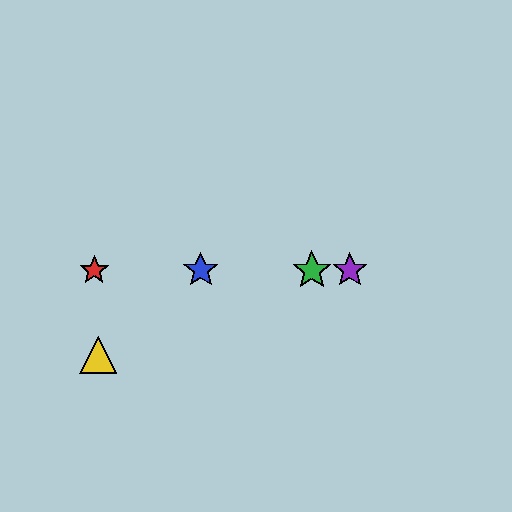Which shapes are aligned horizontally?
The red star, the blue star, the green star, the purple star are aligned horizontally.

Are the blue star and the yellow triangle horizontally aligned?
No, the blue star is at y≈270 and the yellow triangle is at y≈355.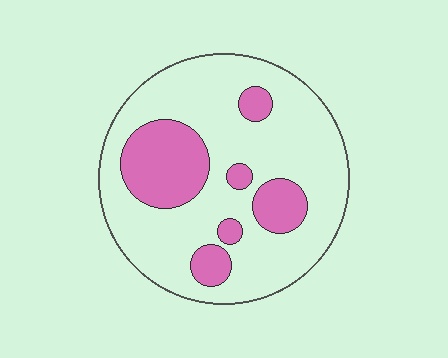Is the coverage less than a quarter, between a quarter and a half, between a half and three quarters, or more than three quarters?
Less than a quarter.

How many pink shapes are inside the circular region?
6.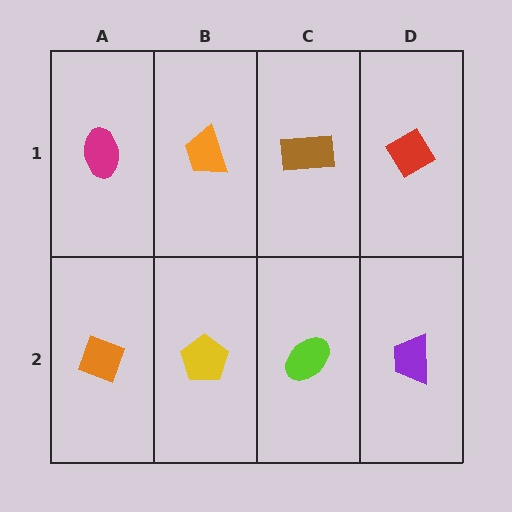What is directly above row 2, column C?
A brown rectangle.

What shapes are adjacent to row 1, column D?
A purple trapezoid (row 2, column D), a brown rectangle (row 1, column C).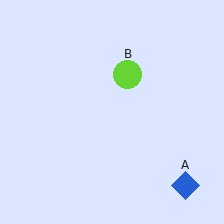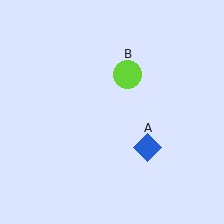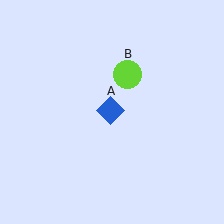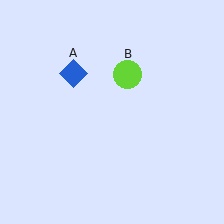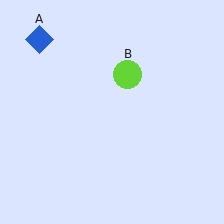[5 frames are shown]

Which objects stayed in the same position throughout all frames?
Lime circle (object B) remained stationary.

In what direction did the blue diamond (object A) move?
The blue diamond (object A) moved up and to the left.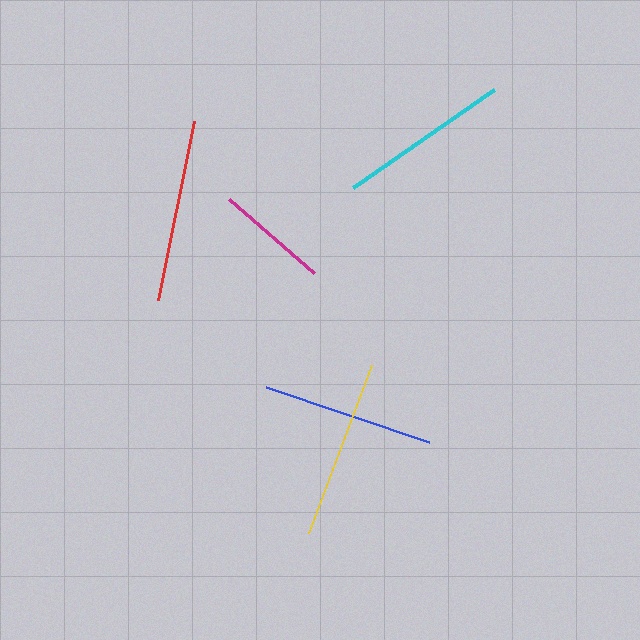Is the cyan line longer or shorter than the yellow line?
The yellow line is longer than the cyan line.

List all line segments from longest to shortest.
From longest to shortest: red, yellow, cyan, blue, magenta.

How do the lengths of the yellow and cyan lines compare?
The yellow and cyan lines are approximately the same length.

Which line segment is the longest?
The red line is the longest at approximately 183 pixels.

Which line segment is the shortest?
The magenta line is the shortest at approximately 113 pixels.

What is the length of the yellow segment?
The yellow segment is approximately 180 pixels long.